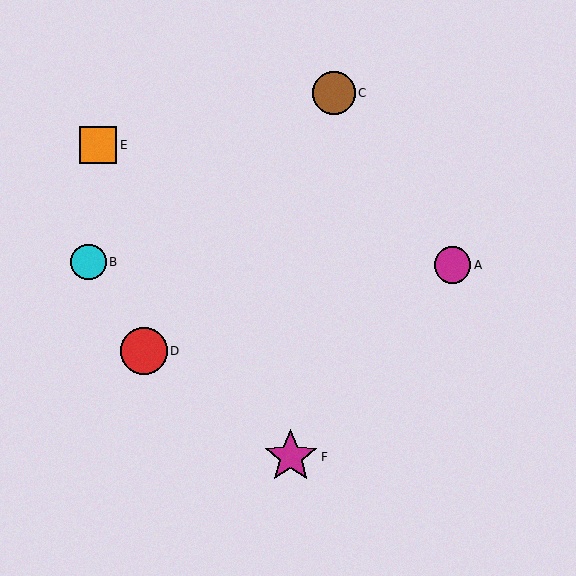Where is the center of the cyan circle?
The center of the cyan circle is at (89, 262).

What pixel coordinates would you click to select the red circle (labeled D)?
Click at (144, 351) to select the red circle D.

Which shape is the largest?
The magenta star (labeled F) is the largest.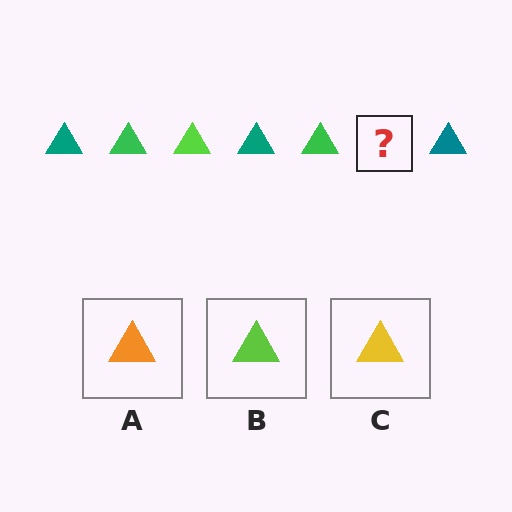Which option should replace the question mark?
Option B.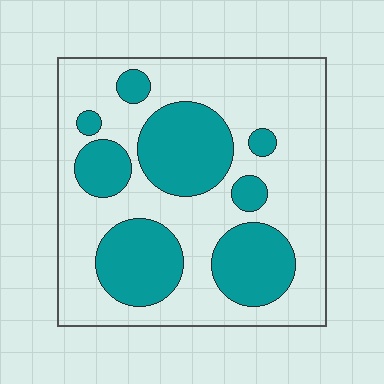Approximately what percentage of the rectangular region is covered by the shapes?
Approximately 35%.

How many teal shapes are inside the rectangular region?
8.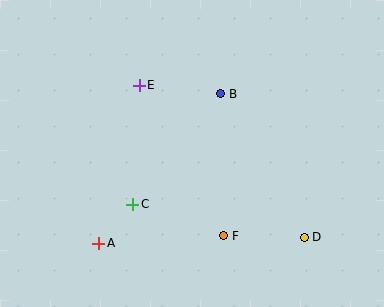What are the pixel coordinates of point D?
Point D is at (304, 237).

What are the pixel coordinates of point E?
Point E is at (139, 85).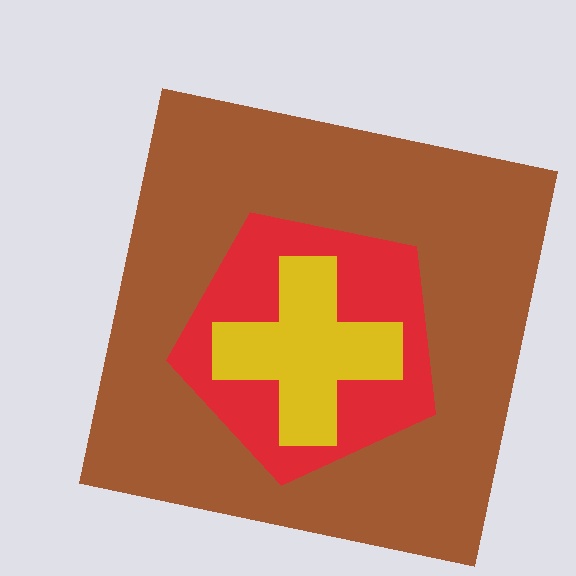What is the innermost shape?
The yellow cross.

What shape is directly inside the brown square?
The red pentagon.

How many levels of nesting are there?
3.